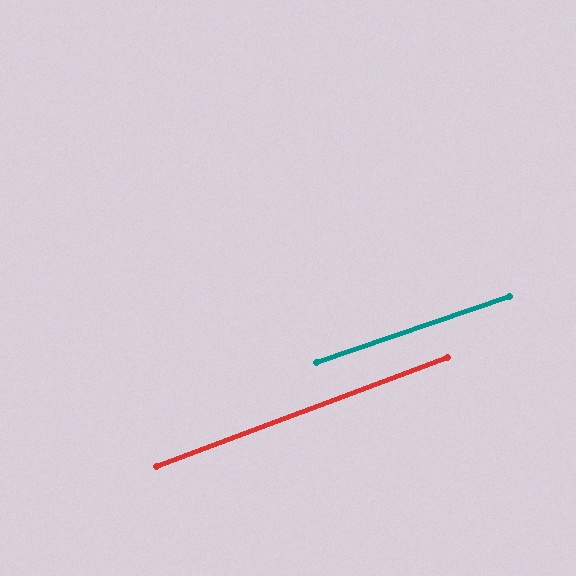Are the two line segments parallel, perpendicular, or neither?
Parallel — their directions differ by only 1.6°.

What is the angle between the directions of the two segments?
Approximately 2 degrees.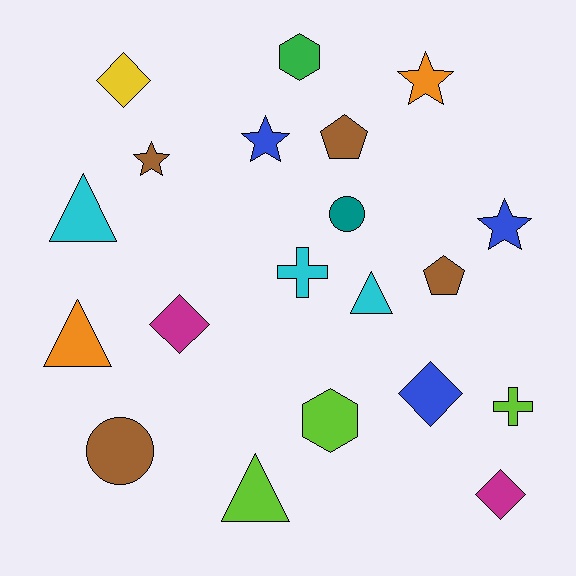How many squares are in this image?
There are no squares.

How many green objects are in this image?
There is 1 green object.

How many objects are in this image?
There are 20 objects.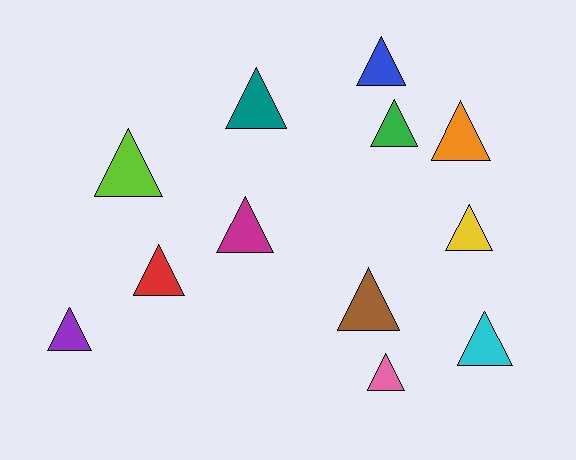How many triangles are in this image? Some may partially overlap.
There are 12 triangles.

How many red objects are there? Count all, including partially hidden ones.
There is 1 red object.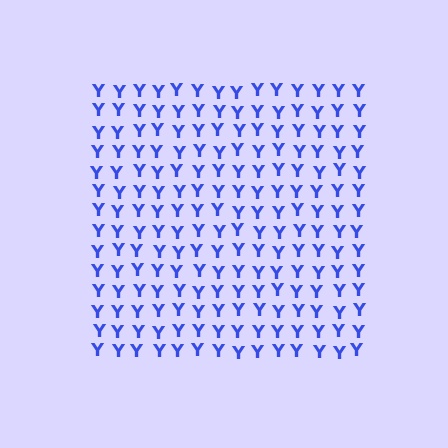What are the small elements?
The small elements are letter Y's.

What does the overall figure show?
The overall figure shows a square.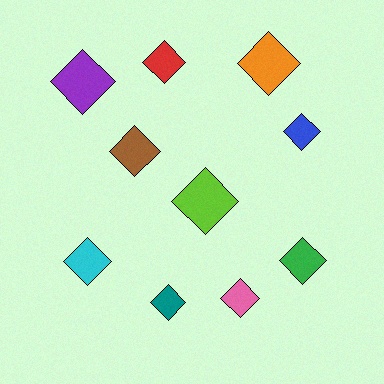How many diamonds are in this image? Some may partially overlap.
There are 10 diamonds.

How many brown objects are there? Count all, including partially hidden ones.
There is 1 brown object.